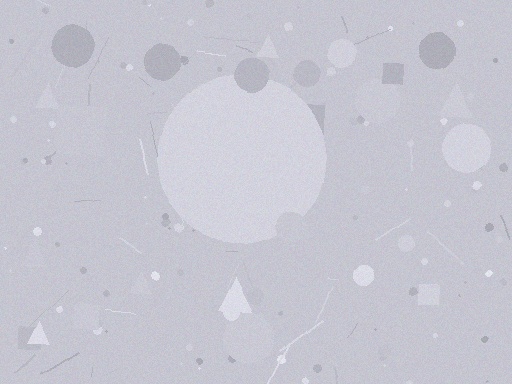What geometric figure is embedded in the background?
A circle is embedded in the background.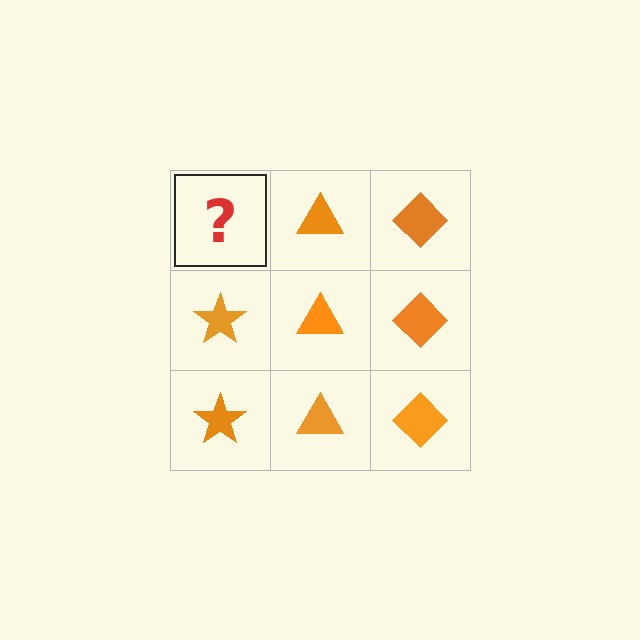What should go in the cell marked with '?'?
The missing cell should contain an orange star.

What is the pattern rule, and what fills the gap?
The rule is that each column has a consistent shape. The gap should be filled with an orange star.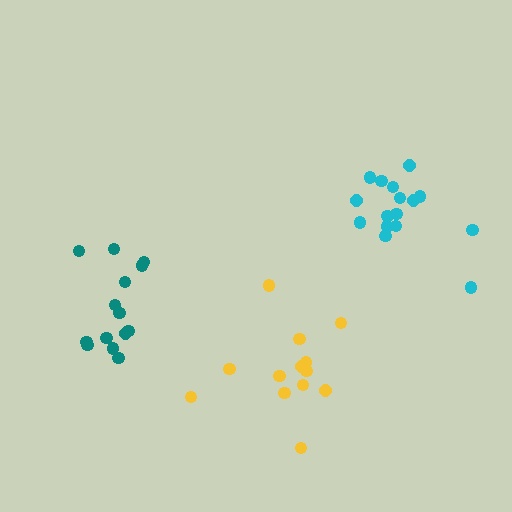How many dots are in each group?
Group 1: 14 dots, Group 2: 13 dots, Group 3: 16 dots (43 total).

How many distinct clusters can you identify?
There are 3 distinct clusters.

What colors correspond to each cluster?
The clusters are colored: teal, yellow, cyan.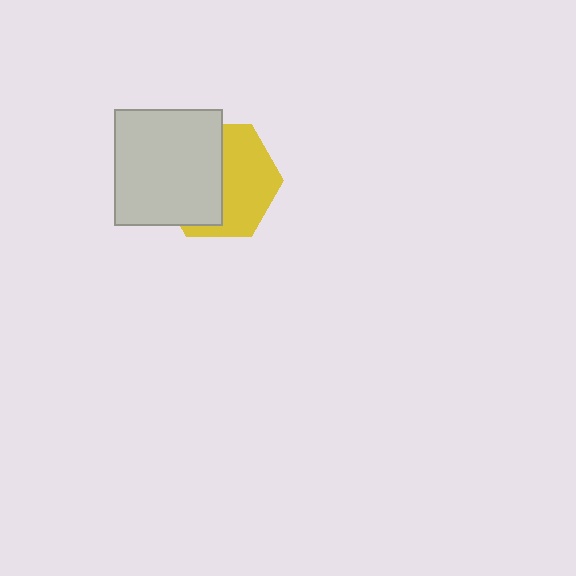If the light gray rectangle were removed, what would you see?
You would see the complete yellow hexagon.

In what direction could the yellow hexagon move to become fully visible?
The yellow hexagon could move right. That would shift it out from behind the light gray rectangle entirely.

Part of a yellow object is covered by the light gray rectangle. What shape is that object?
It is a hexagon.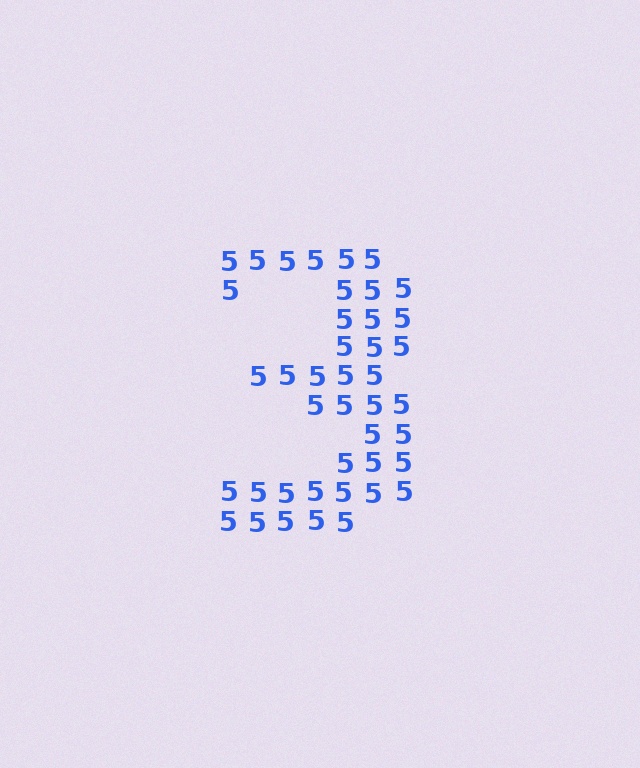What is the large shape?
The large shape is the digit 3.